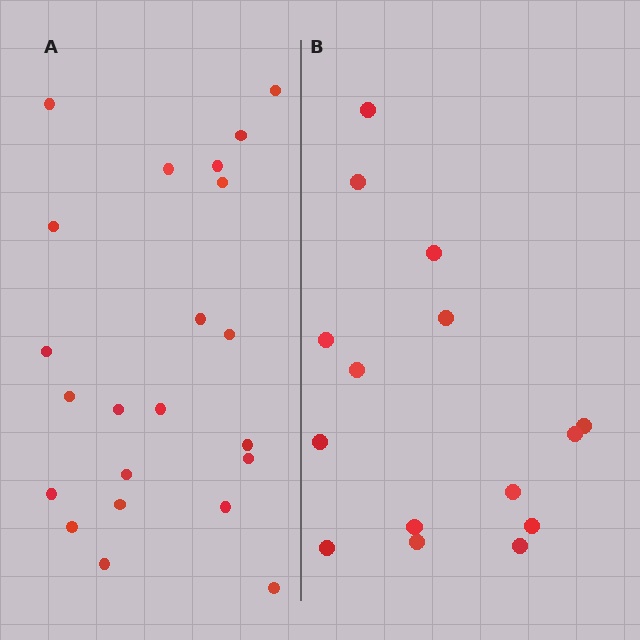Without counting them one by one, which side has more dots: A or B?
Region A (the left region) has more dots.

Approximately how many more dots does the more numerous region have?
Region A has roughly 8 or so more dots than region B.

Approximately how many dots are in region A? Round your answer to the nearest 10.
About 20 dots. (The exact count is 22, which rounds to 20.)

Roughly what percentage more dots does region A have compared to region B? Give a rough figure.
About 45% more.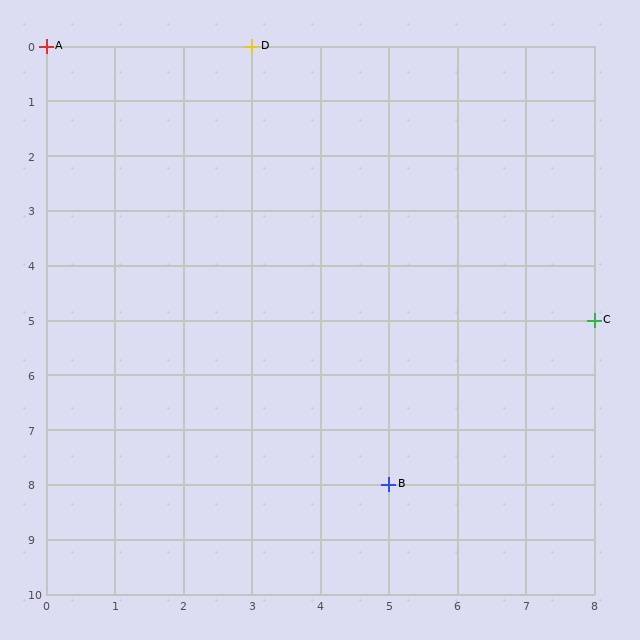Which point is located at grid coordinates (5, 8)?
Point B is at (5, 8).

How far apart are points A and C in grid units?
Points A and C are 8 columns and 5 rows apart (about 9.4 grid units diagonally).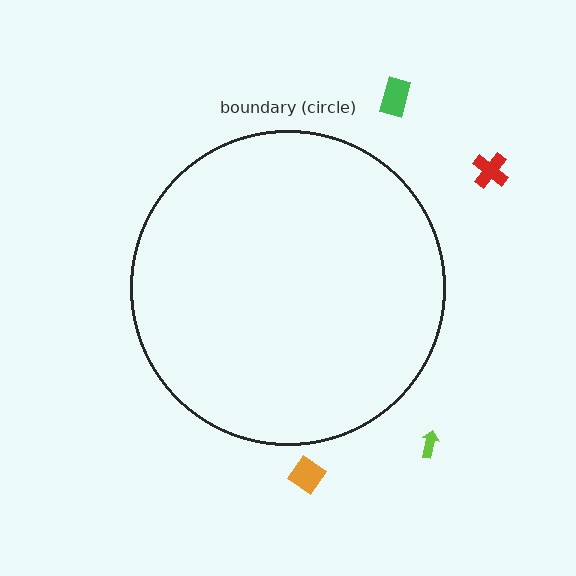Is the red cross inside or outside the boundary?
Outside.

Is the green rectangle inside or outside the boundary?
Outside.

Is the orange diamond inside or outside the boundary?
Outside.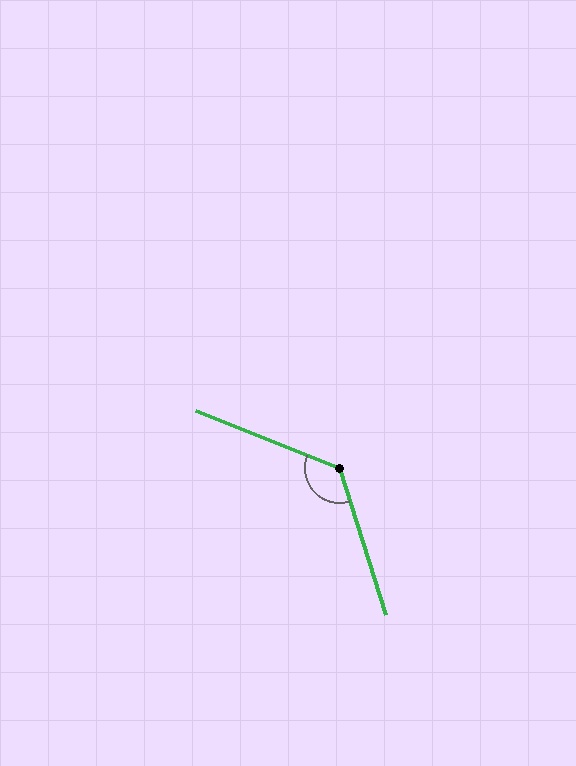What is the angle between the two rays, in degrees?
Approximately 130 degrees.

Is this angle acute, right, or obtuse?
It is obtuse.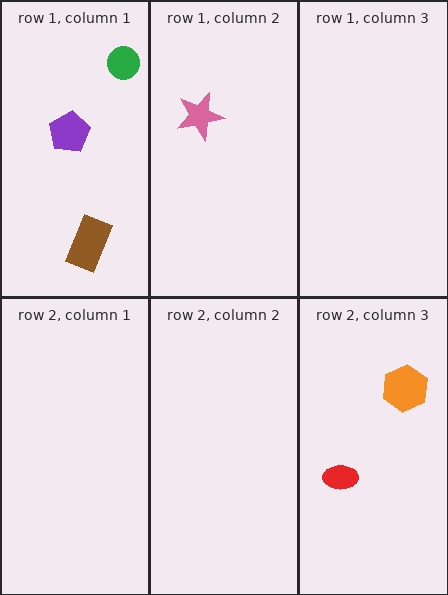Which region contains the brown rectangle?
The row 1, column 1 region.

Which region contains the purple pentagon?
The row 1, column 1 region.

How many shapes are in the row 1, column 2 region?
1.